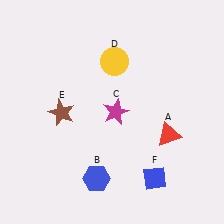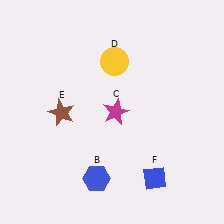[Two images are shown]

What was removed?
The red triangle (A) was removed in Image 2.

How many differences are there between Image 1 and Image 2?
There is 1 difference between the two images.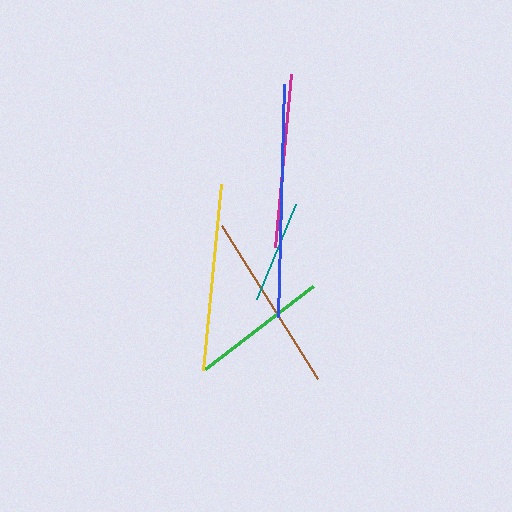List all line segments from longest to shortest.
From longest to shortest: blue, yellow, brown, magenta, green, teal.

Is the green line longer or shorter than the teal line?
The green line is longer than the teal line.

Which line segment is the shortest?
The teal line is the shortest at approximately 103 pixels.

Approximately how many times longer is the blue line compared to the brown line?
The blue line is approximately 1.3 times the length of the brown line.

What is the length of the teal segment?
The teal segment is approximately 103 pixels long.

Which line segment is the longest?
The blue line is the longest at approximately 233 pixels.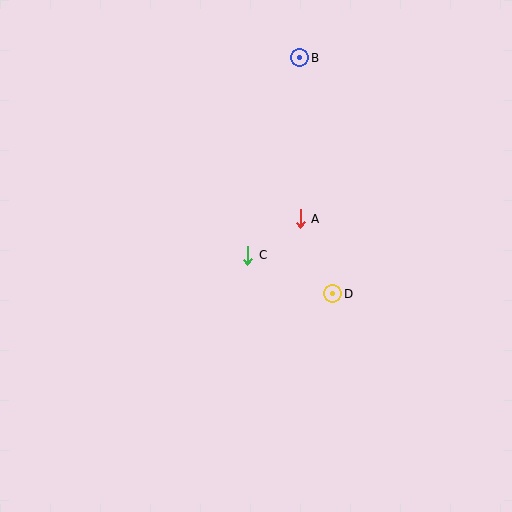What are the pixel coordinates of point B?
Point B is at (300, 58).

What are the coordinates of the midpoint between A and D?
The midpoint between A and D is at (317, 256).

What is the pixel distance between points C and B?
The distance between C and B is 204 pixels.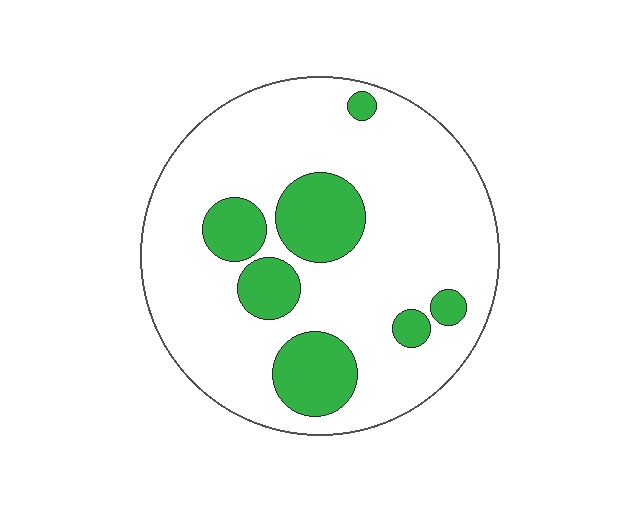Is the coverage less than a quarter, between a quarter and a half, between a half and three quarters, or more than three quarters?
Less than a quarter.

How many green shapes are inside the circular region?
7.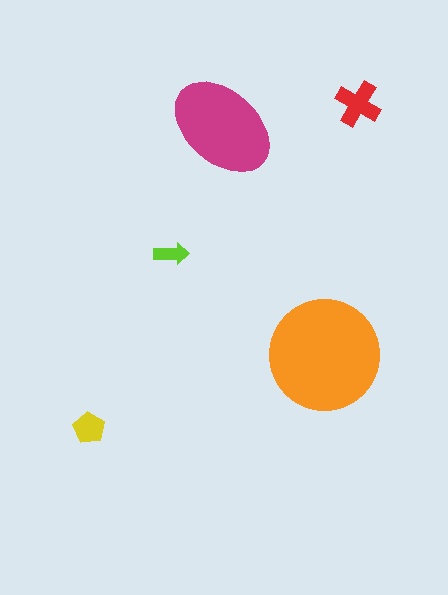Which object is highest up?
The red cross is topmost.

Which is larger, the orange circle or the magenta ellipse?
The orange circle.